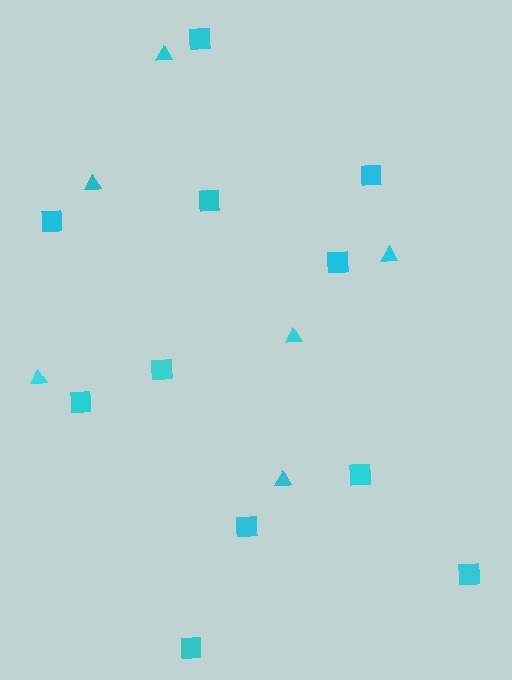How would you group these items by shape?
There are 2 groups: one group of triangles (6) and one group of squares (11).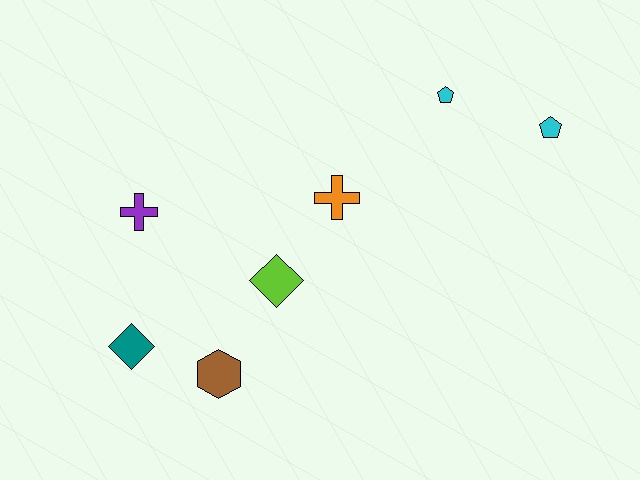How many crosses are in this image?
There are 2 crosses.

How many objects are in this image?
There are 7 objects.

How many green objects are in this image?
There are no green objects.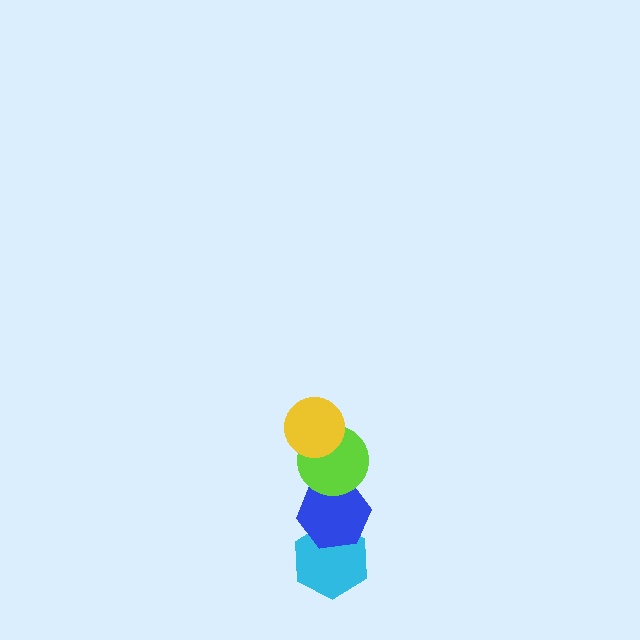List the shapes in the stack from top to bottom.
From top to bottom: the yellow circle, the lime circle, the blue hexagon, the cyan hexagon.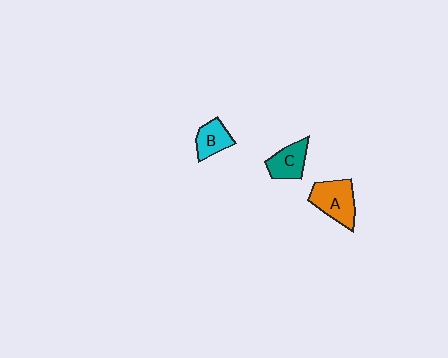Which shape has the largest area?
Shape A (orange).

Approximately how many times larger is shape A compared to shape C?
Approximately 1.4 times.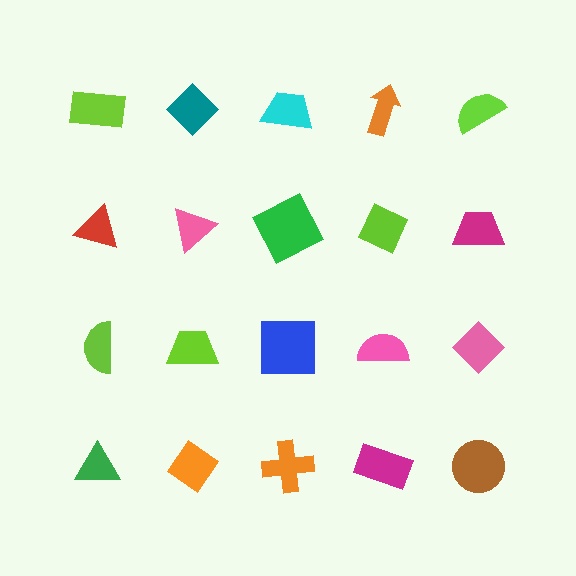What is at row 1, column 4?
An orange arrow.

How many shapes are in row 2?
5 shapes.